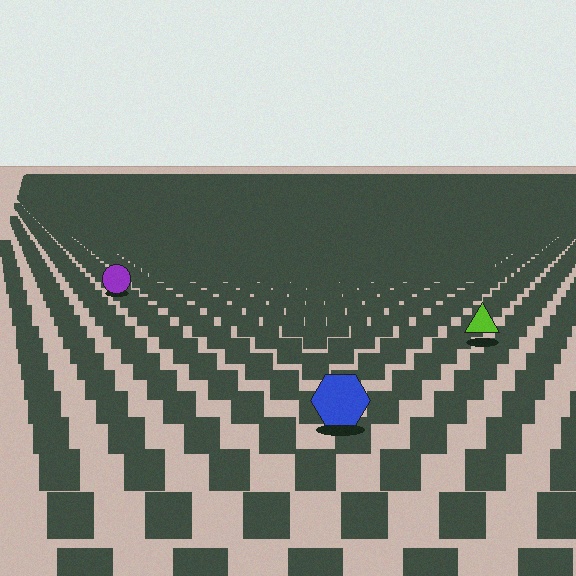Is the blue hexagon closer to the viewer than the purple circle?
Yes. The blue hexagon is closer — you can tell from the texture gradient: the ground texture is coarser near it.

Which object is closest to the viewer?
The blue hexagon is closest. The texture marks near it are larger and more spread out.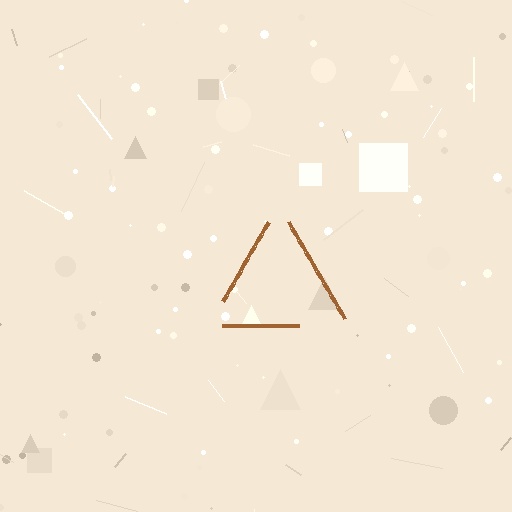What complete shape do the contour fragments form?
The contour fragments form a triangle.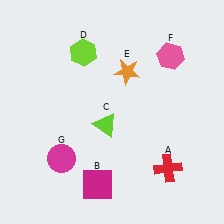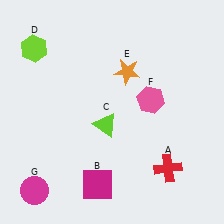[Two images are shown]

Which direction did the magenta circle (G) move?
The magenta circle (G) moved down.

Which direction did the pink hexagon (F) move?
The pink hexagon (F) moved down.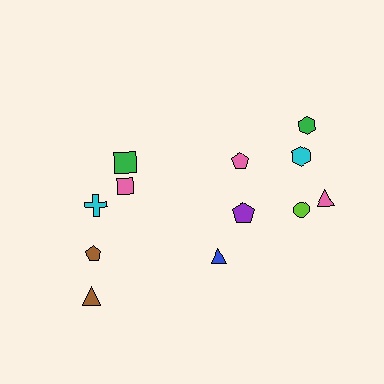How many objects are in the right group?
There are 7 objects.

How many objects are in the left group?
There are 5 objects.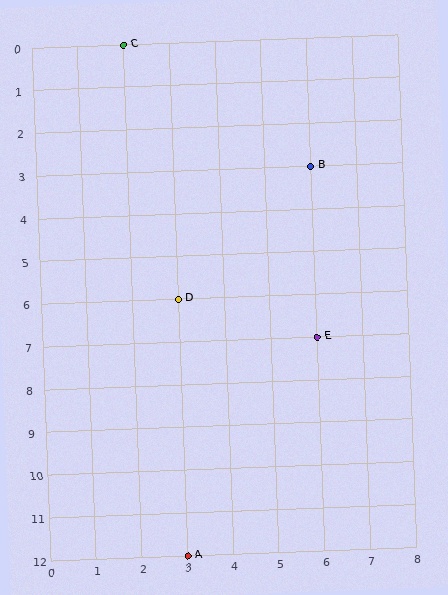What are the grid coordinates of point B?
Point B is at grid coordinates (6, 3).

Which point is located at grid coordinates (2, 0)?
Point C is at (2, 0).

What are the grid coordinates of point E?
Point E is at grid coordinates (6, 7).